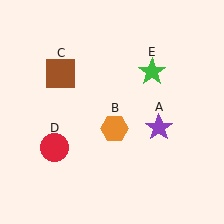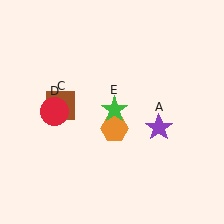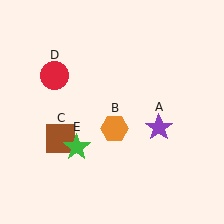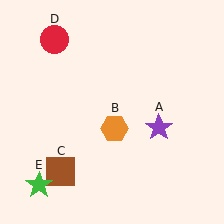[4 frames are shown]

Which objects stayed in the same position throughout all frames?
Purple star (object A) and orange hexagon (object B) remained stationary.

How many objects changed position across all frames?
3 objects changed position: brown square (object C), red circle (object D), green star (object E).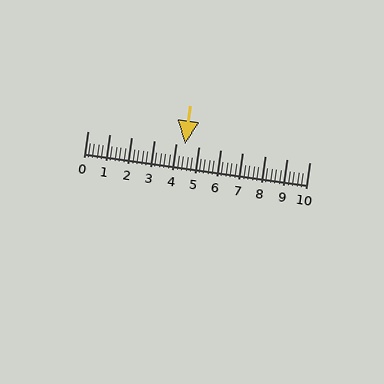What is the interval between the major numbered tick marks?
The major tick marks are spaced 1 units apart.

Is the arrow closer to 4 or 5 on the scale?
The arrow is closer to 4.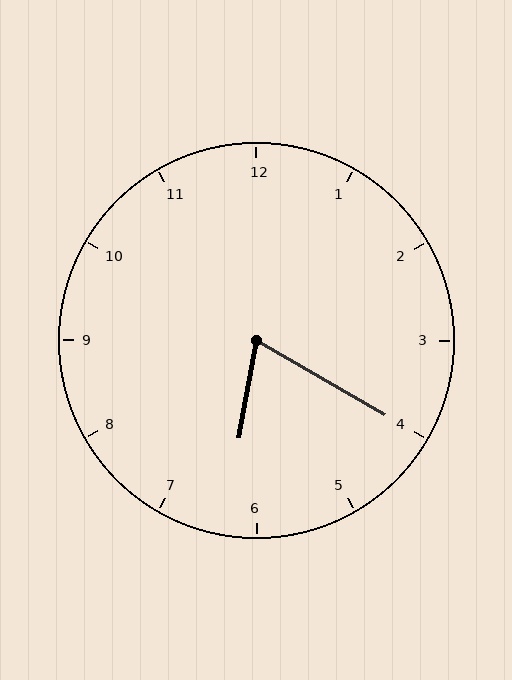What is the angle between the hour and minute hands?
Approximately 70 degrees.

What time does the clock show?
6:20.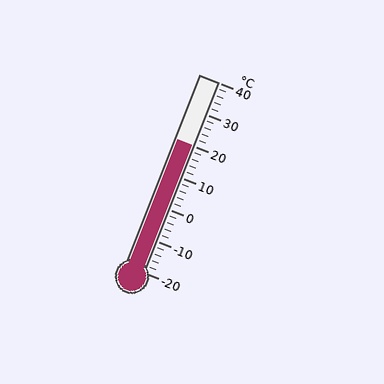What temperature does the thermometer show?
The thermometer shows approximately 20°C.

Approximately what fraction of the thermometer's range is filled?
The thermometer is filled to approximately 65% of its range.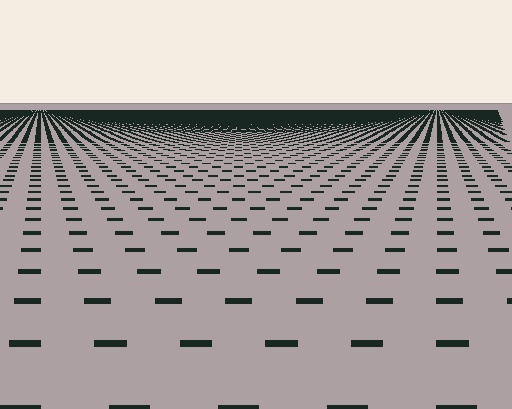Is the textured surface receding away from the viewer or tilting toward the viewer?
The surface is receding away from the viewer. Texture elements get smaller and denser toward the top.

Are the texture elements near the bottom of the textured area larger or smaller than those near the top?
Larger. Near the bottom, elements are closer to the viewer and appear at a bigger on-screen size.